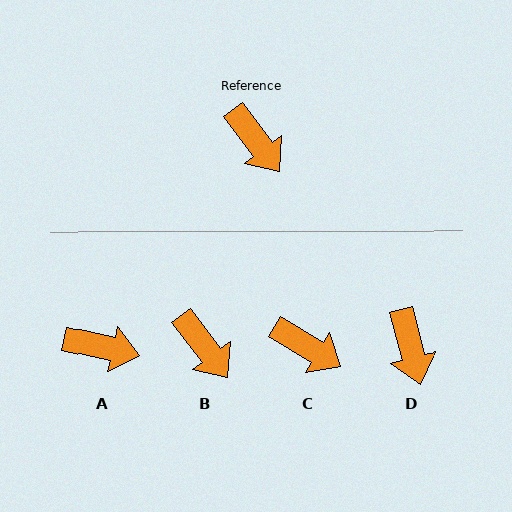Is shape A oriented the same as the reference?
No, it is off by about 41 degrees.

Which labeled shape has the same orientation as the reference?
B.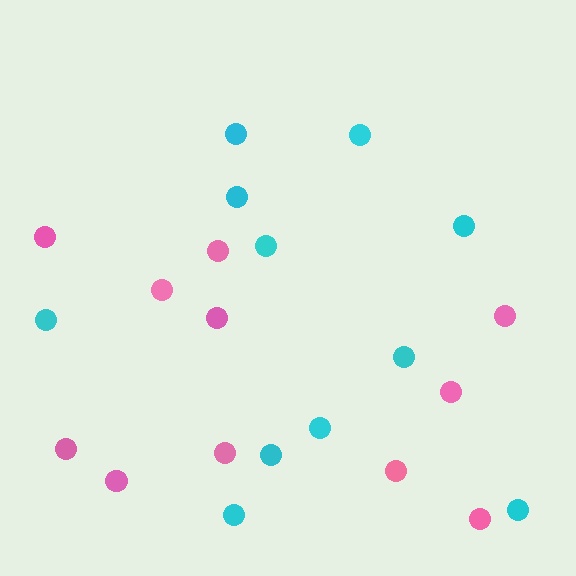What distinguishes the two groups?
There are 2 groups: one group of pink circles (11) and one group of cyan circles (11).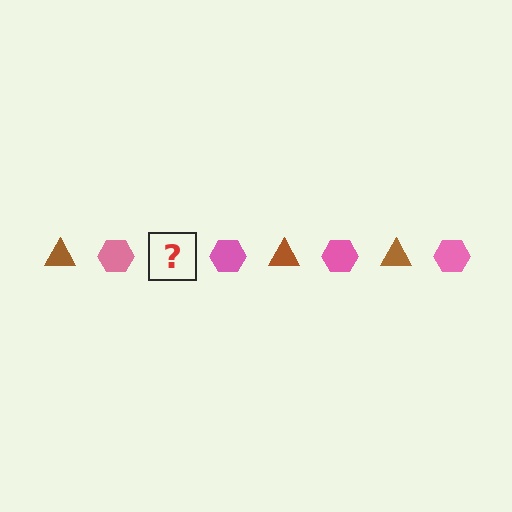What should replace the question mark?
The question mark should be replaced with a brown triangle.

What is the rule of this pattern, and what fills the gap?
The rule is that the pattern alternates between brown triangle and pink hexagon. The gap should be filled with a brown triangle.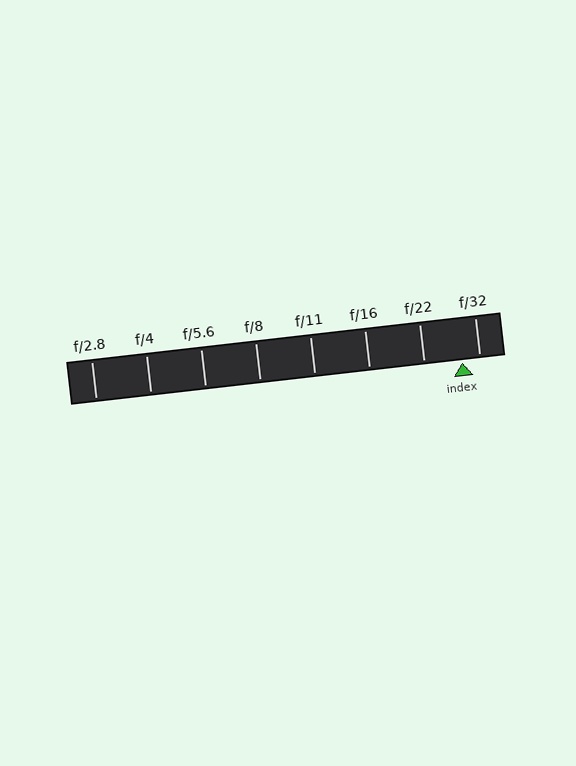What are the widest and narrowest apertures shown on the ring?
The widest aperture shown is f/2.8 and the narrowest is f/32.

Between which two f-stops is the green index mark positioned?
The index mark is between f/22 and f/32.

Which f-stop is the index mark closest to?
The index mark is closest to f/32.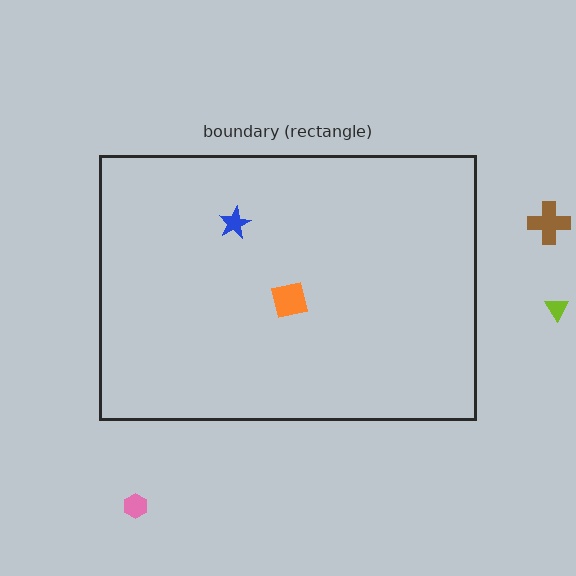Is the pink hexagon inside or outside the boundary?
Outside.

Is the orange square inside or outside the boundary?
Inside.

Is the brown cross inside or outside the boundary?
Outside.